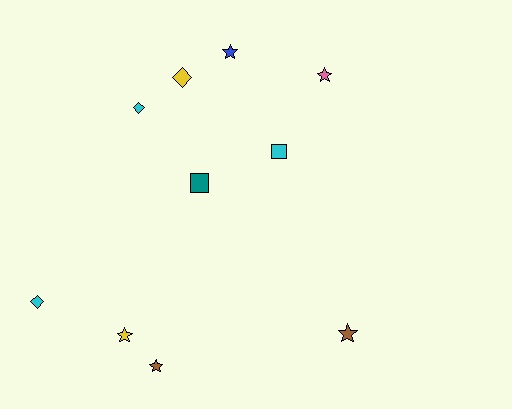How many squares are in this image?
There are 2 squares.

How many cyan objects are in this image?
There are 3 cyan objects.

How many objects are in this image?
There are 10 objects.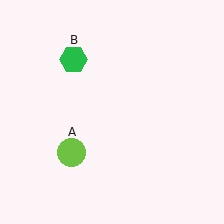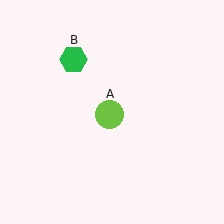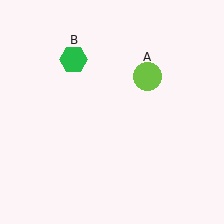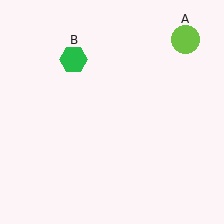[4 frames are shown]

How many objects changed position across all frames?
1 object changed position: lime circle (object A).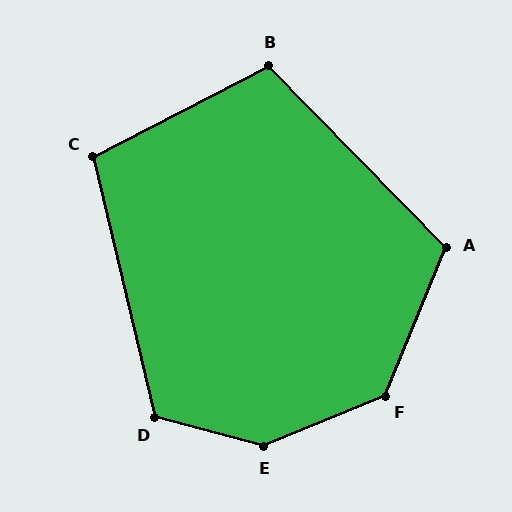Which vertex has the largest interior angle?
E, at approximately 143 degrees.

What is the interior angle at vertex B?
Approximately 107 degrees (obtuse).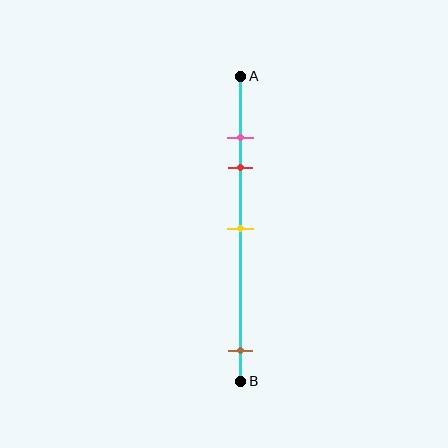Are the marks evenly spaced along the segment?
No, the marks are not evenly spaced.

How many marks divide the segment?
There are 4 marks dividing the segment.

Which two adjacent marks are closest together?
The pink and red marks are the closest adjacent pair.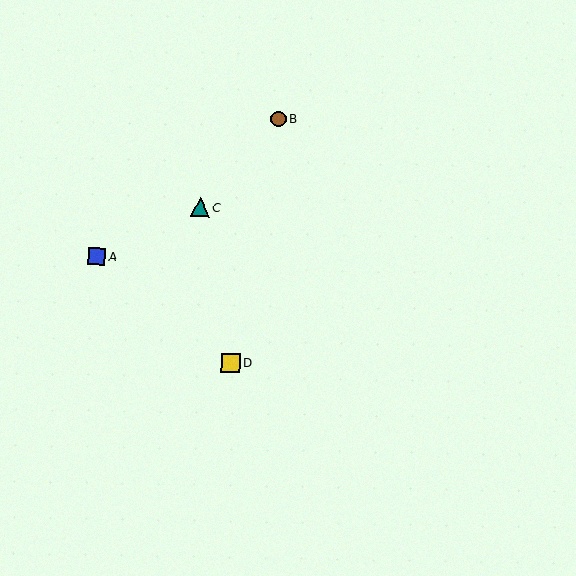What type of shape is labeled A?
Shape A is a blue square.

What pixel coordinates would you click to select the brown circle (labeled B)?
Click at (279, 119) to select the brown circle B.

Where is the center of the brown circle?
The center of the brown circle is at (279, 119).